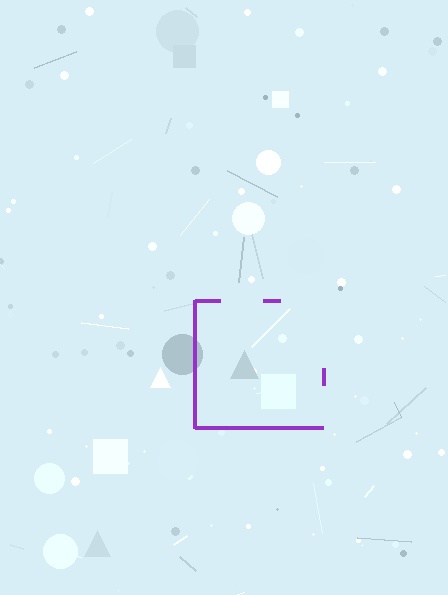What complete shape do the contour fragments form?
The contour fragments form a square.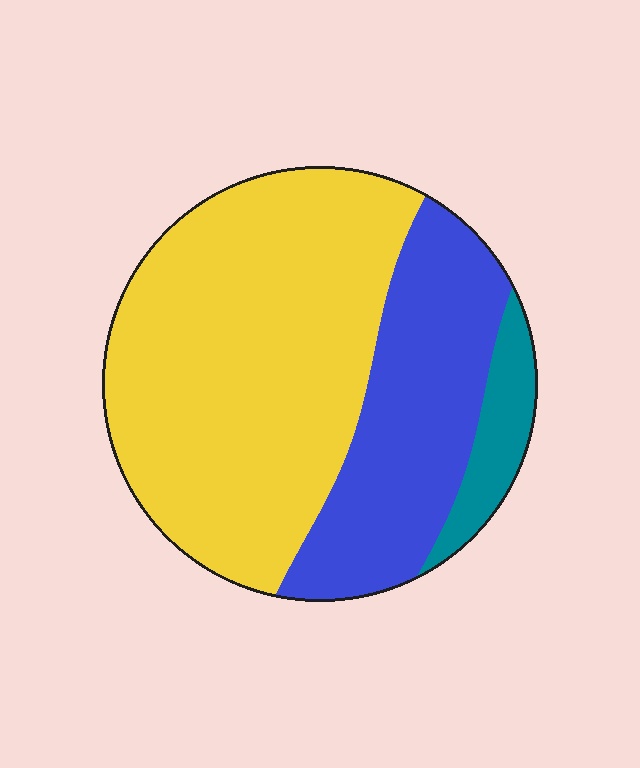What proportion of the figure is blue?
Blue covers around 30% of the figure.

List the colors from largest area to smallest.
From largest to smallest: yellow, blue, teal.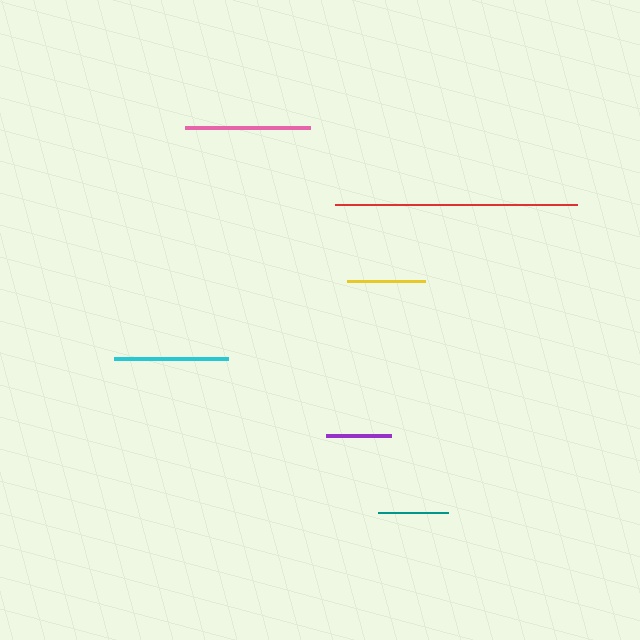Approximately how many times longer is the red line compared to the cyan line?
The red line is approximately 2.1 times the length of the cyan line.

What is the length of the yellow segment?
The yellow segment is approximately 78 pixels long.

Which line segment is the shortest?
The purple line is the shortest at approximately 65 pixels.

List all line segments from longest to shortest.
From longest to shortest: red, pink, cyan, yellow, teal, purple.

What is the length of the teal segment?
The teal segment is approximately 70 pixels long.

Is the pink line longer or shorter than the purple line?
The pink line is longer than the purple line.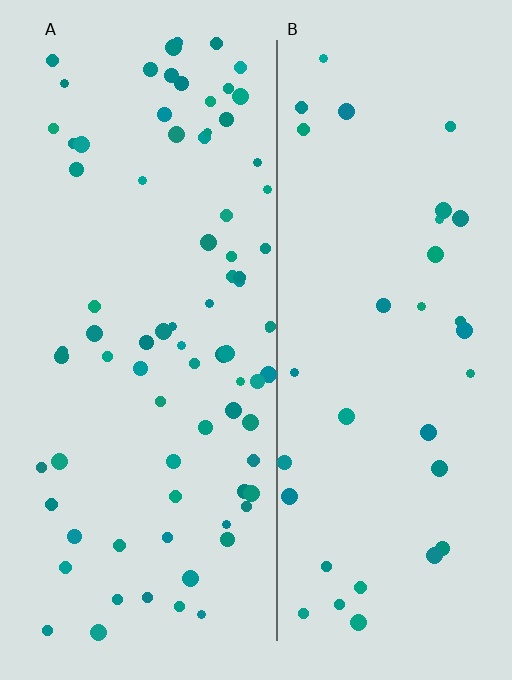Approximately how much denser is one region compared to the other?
Approximately 2.3× — region A over region B.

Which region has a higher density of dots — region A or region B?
A (the left).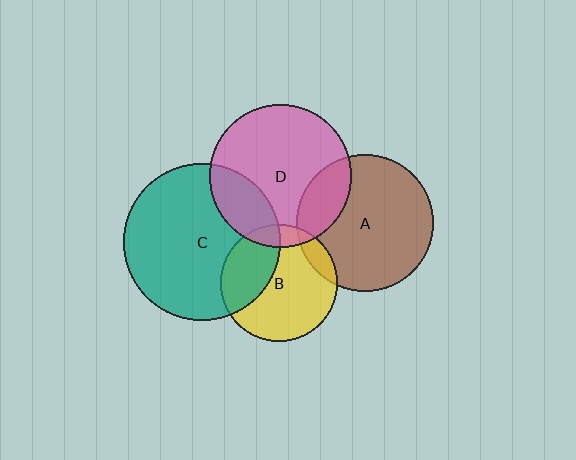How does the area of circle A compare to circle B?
Approximately 1.4 times.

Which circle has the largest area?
Circle C (teal).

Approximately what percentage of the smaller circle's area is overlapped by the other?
Approximately 20%.